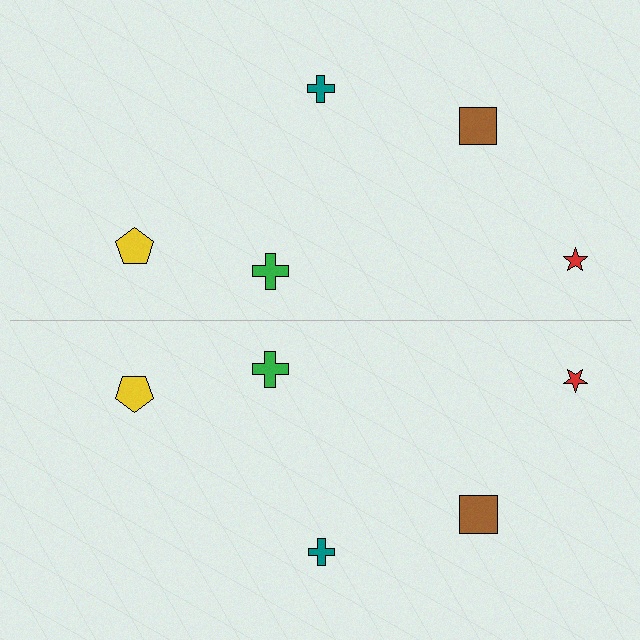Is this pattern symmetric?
Yes, this pattern has bilateral (reflection) symmetry.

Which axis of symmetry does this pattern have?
The pattern has a horizontal axis of symmetry running through the center of the image.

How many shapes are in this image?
There are 10 shapes in this image.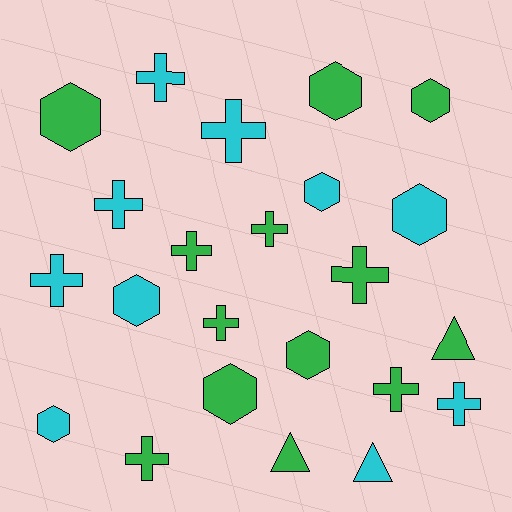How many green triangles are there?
There are 2 green triangles.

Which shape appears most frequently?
Cross, with 11 objects.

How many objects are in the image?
There are 23 objects.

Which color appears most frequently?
Green, with 13 objects.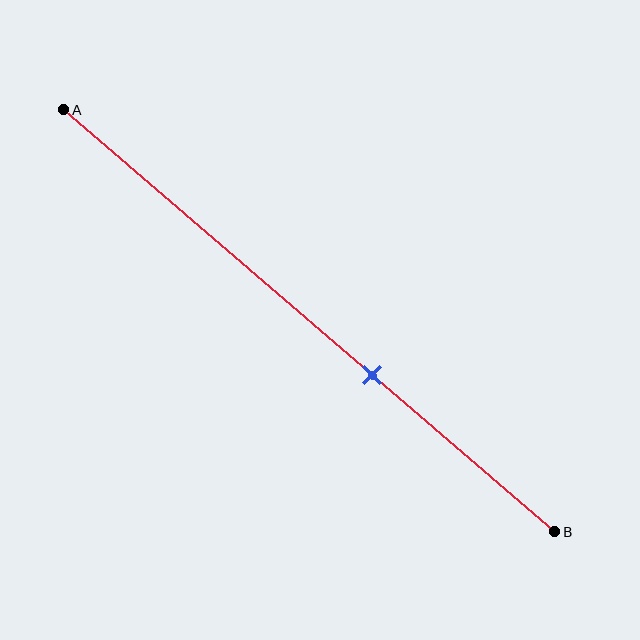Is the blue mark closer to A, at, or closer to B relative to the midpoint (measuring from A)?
The blue mark is closer to point B than the midpoint of segment AB.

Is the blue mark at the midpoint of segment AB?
No, the mark is at about 65% from A, not at the 50% midpoint.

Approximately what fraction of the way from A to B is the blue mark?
The blue mark is approximately 65% of the way from A to B.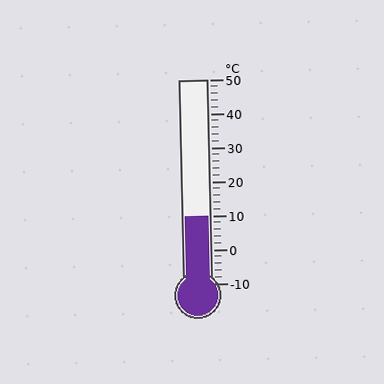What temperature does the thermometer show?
The thermometer shows approximately 10°C.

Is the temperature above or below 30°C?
The temperature is below 30°C.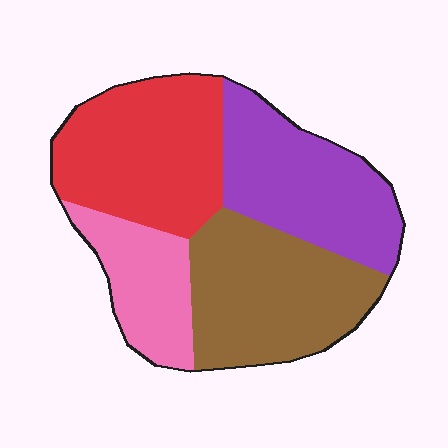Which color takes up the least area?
Pink, at roughly 15%.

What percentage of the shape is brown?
Brown takes up between a quarter and a half of the shape.